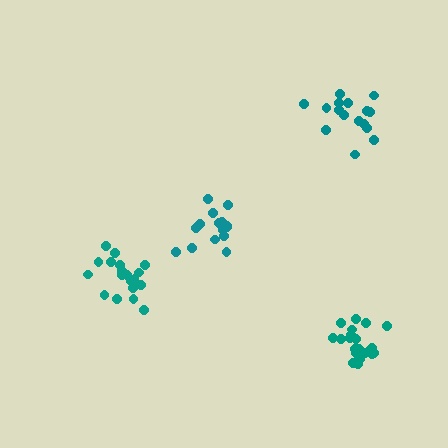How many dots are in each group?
Group 1: 21 dots, Group 2: 16 dots, Group 3: 15 dots, Group 4: 19 dots (71 total).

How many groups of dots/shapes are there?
There are 4 groups.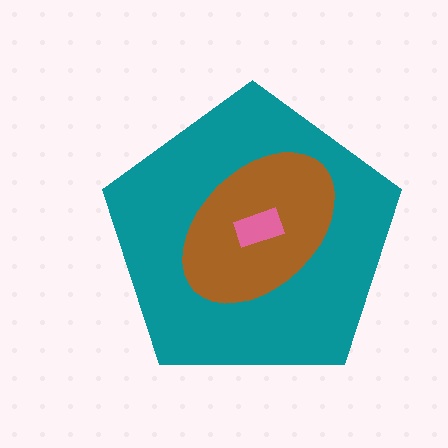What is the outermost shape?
The teal pentagon.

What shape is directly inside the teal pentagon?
The brown ellipse.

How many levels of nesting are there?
3.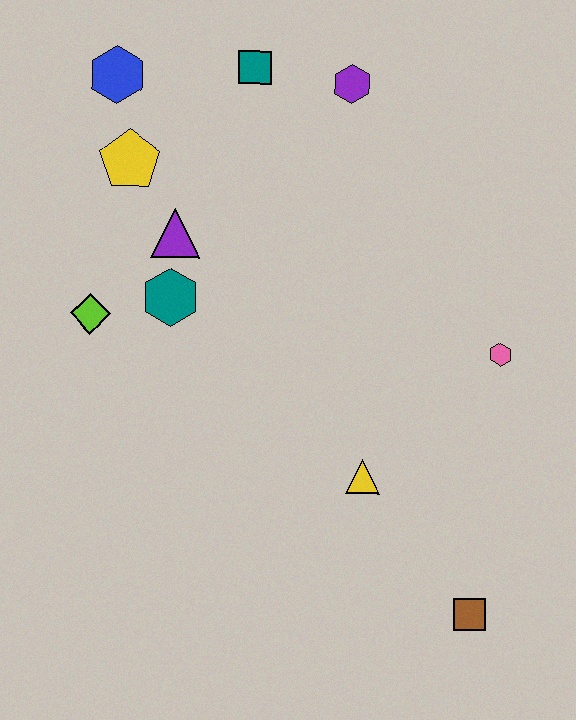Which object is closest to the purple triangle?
The teal hexagon is closest to the purple triangle.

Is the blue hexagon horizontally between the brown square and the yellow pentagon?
No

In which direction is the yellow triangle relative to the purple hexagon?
The yellow triangle is below the purple hexagon.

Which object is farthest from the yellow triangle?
The blue hexagon is farthest from the yellow triangle.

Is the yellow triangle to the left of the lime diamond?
No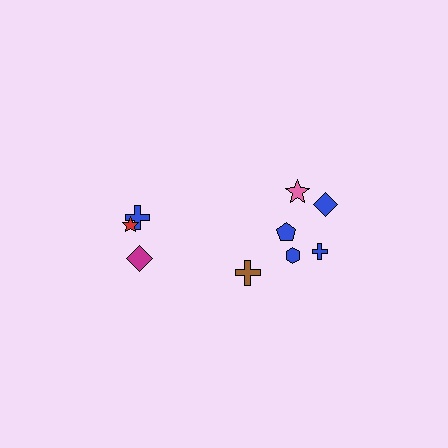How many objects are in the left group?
There are 3 objects.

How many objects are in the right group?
There are 6 objects.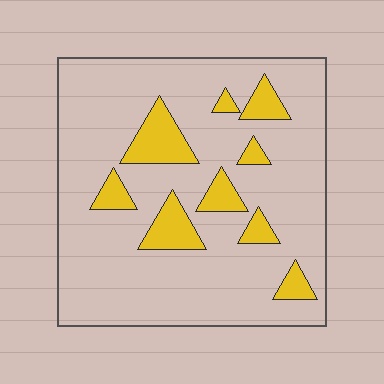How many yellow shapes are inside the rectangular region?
9.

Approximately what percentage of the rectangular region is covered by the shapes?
Approximately 15%.